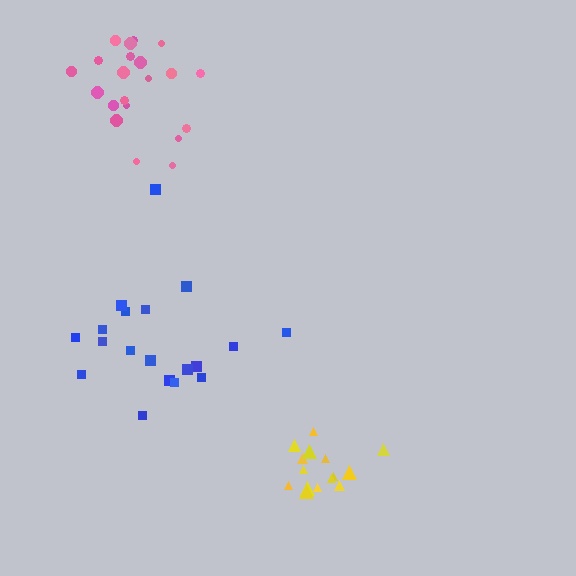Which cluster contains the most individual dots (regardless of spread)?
Pink (21).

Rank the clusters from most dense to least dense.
yellow, pink, blue.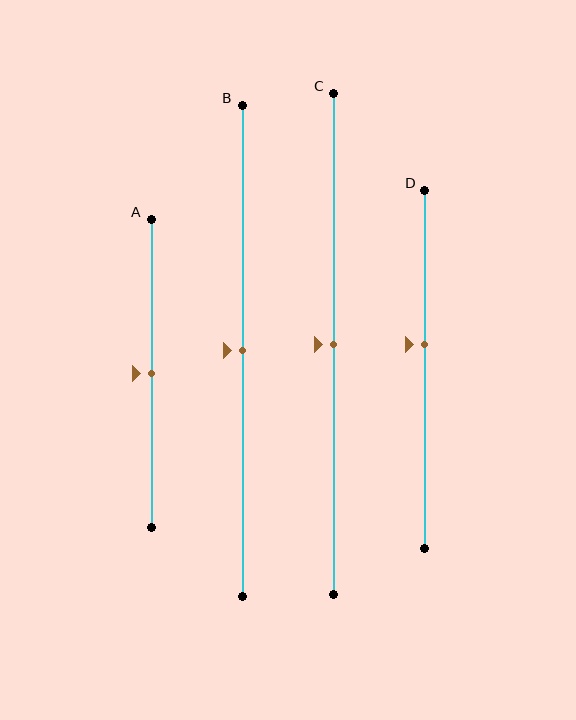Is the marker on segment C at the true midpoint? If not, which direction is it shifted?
Yes, the marker on segment C is at the true midpoint.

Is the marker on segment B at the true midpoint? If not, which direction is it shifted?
Yes, the marker on segment B is at the true midpoint.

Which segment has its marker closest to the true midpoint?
Segment A has its marker closest to the true midpoint.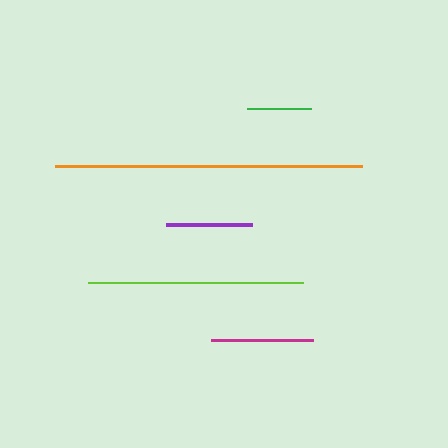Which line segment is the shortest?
The green line is the shortest at approximately 64 pixels.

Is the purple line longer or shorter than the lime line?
The lime line is longer than the purple line.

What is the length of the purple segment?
The purple segment is approximately 86 pixels long.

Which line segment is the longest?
The orange line is the longest at approximately 307 pixels.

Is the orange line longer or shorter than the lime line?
The orange line is longer than the lime line.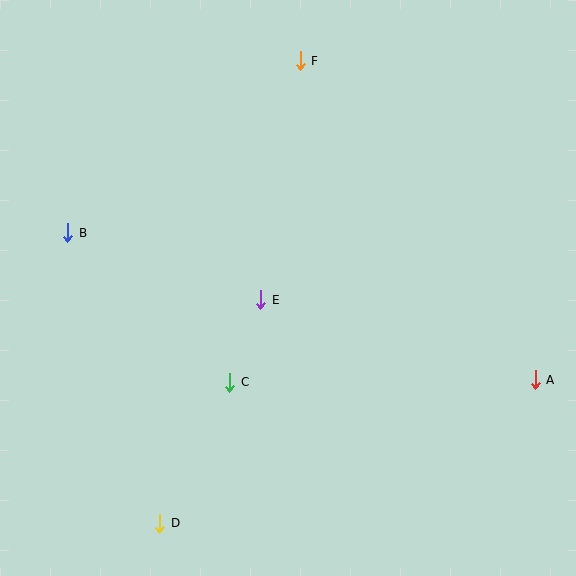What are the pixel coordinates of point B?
Point B is at (68, 233).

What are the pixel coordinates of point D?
Point D is at (160, 523).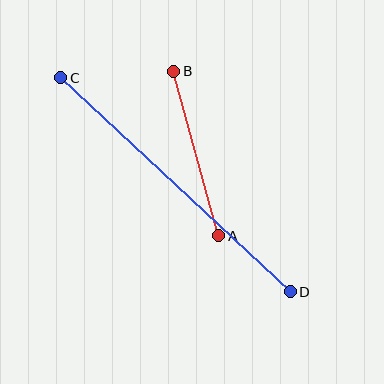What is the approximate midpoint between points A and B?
The midpoint is at approximately (196, 154) pixels.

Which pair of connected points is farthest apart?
Points C and D are farthest apart.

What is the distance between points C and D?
The distance is approximately 314 pixels.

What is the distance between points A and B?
The distance is approximately 171 pixels.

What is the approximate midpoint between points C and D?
The midpoint is at approximately (175, 185) pixels.